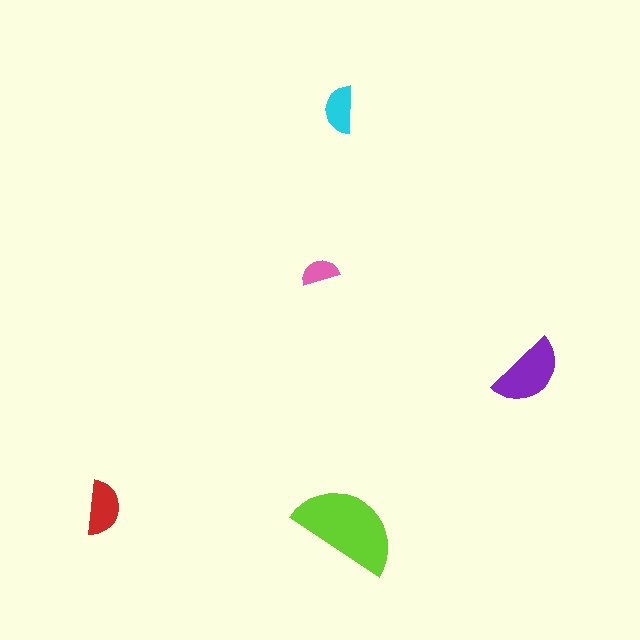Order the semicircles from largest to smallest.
the lime one, the purple one, the red one, the cyan one, the pink one.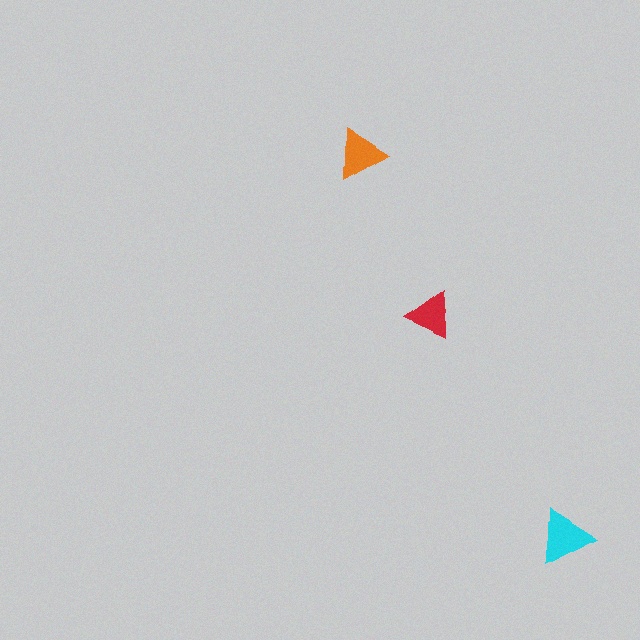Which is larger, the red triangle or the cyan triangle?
The cyan one.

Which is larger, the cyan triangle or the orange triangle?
The cyan one.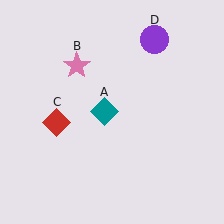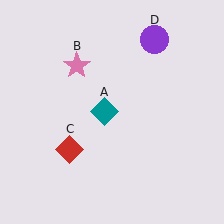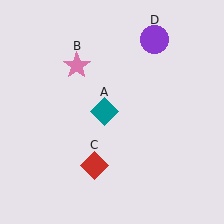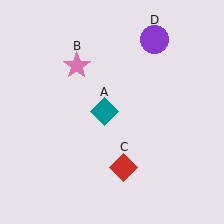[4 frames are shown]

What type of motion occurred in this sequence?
The red diamond (object C) rotated counterclockwise around the center of the scene.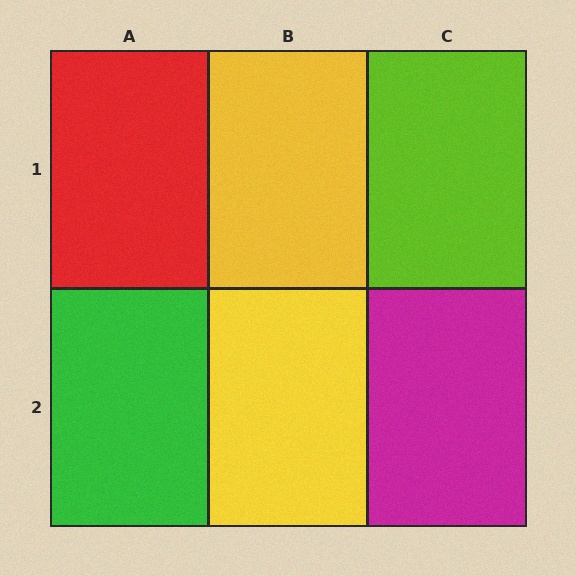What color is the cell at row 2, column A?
Green.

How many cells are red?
1 cell is red.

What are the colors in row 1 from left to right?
Red, yellow, lime.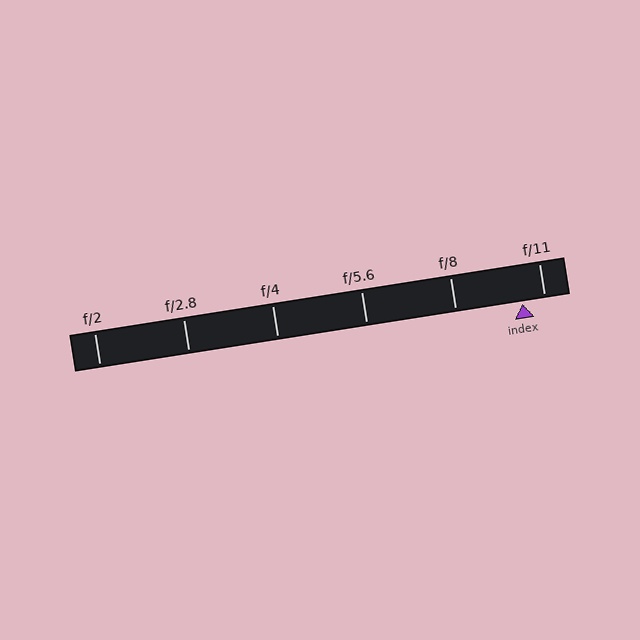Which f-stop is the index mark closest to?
The index mark is closest to f/11.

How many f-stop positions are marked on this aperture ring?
There are 6 f-stop positions marked.